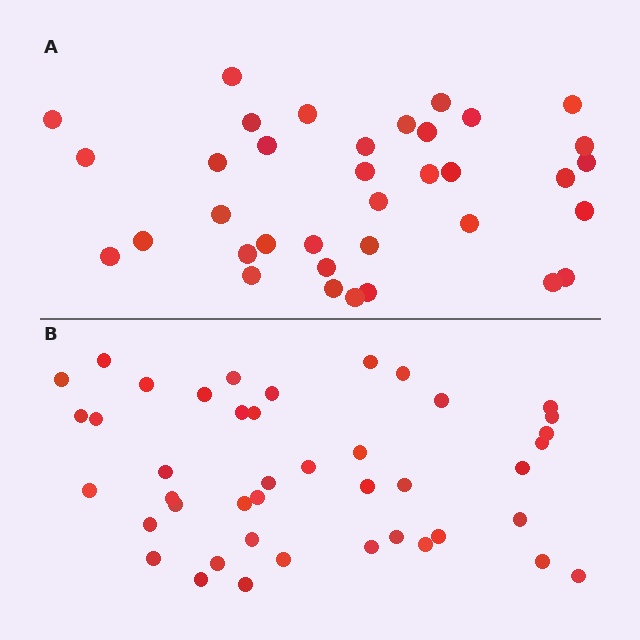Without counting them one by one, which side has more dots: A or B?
Region B (the bottom region) has more dots.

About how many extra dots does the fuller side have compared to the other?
Region B has roughly 8 or so more dots than region A.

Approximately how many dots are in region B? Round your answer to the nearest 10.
About 40 dots. (The exact count is 43, which rounds to 40.)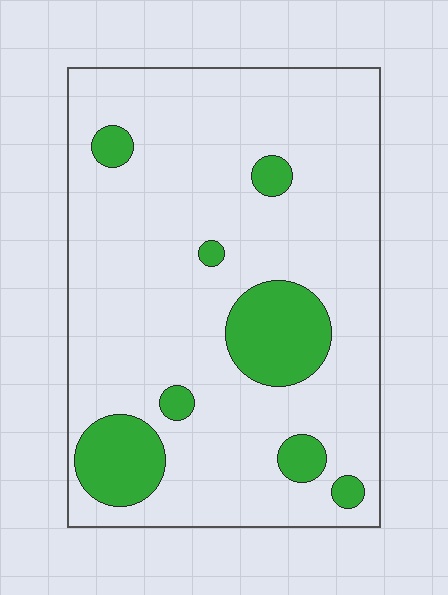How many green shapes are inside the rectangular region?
8.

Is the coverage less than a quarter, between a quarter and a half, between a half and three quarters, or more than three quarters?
Less than a quarter.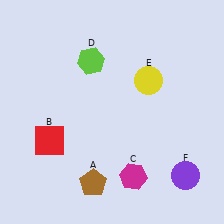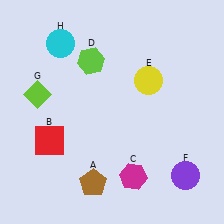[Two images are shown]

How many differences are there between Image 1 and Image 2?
There are 2 differences between the two images.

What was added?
A lime diamond (G), a cyan circle (H) were added in Image 2.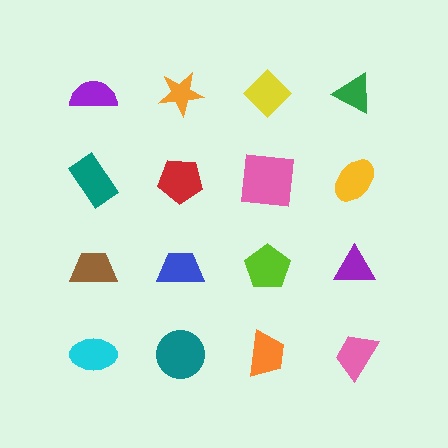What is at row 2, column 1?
A teal rectangle.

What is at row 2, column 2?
A red pentagon.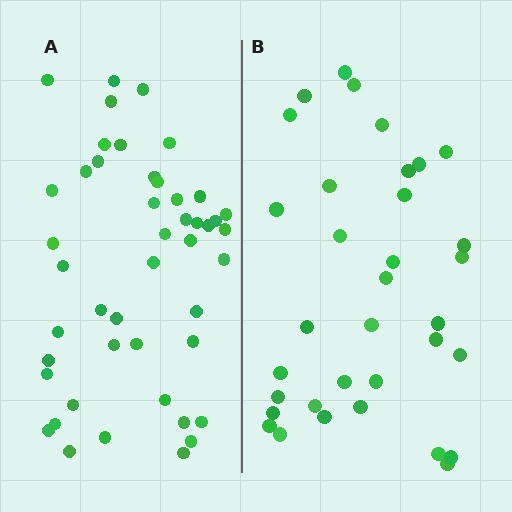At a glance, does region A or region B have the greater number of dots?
Region A (the left region) has more dots.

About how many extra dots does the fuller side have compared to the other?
Region A has roughly 12 or so more dots than region B.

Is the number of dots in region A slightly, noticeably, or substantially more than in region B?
Region A has noticeably more, but not dramatically so. The ratio is roughly 1.4 to 1.